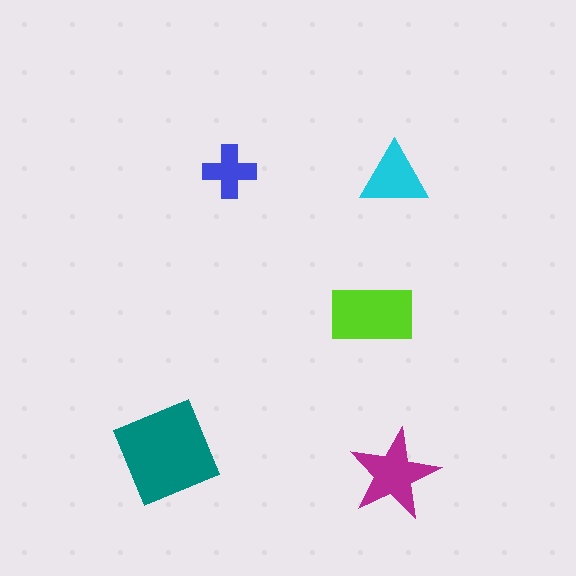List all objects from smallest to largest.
The blue cross, the cyan triangle, the magenta star, the lime rectangle, the teal square.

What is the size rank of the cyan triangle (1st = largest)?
4th.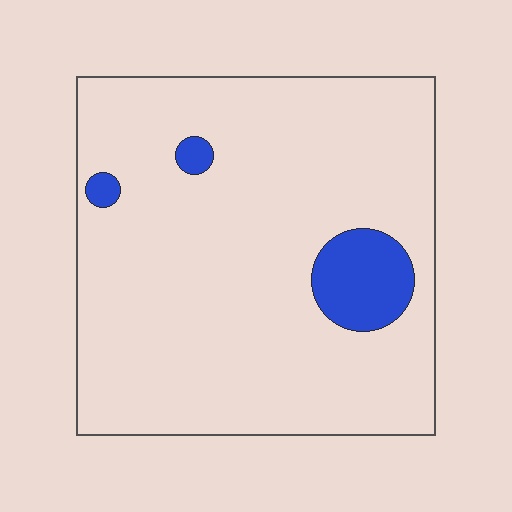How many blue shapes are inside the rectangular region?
3.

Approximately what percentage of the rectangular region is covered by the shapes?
Approximately 10%.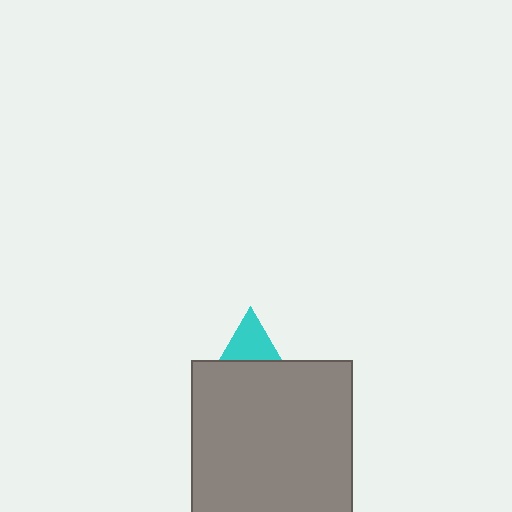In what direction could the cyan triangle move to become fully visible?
The cyan triangle could move up. That would shift it out from behind the gray square entirely.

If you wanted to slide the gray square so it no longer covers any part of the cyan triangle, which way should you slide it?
Slide it down — that is the most direct way to separate the two shapes.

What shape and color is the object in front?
The object in front is a gray square.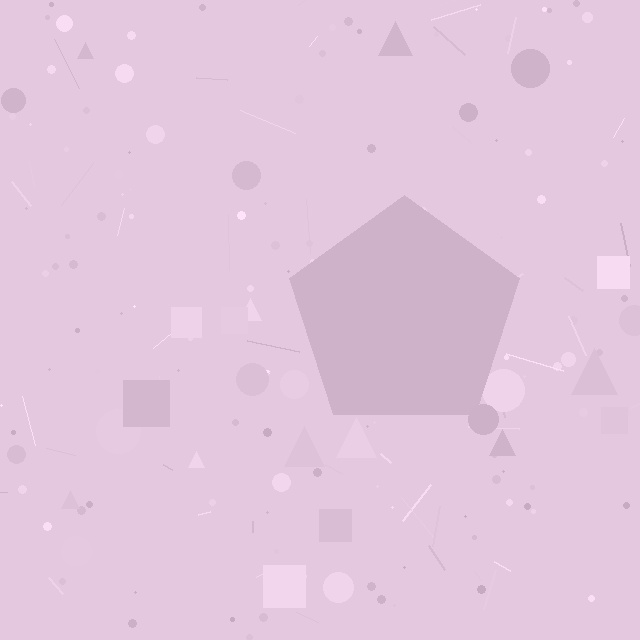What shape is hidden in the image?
A pentagon is hidden in the image.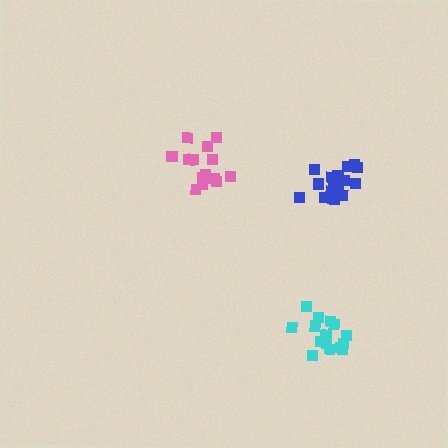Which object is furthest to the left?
The pink cluster is leftmost.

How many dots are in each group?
Group 1: 17 dots, Group 2: 15 dots, Group 3: 16 dots (48 total).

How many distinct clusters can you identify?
There are 3 distinct clusters.